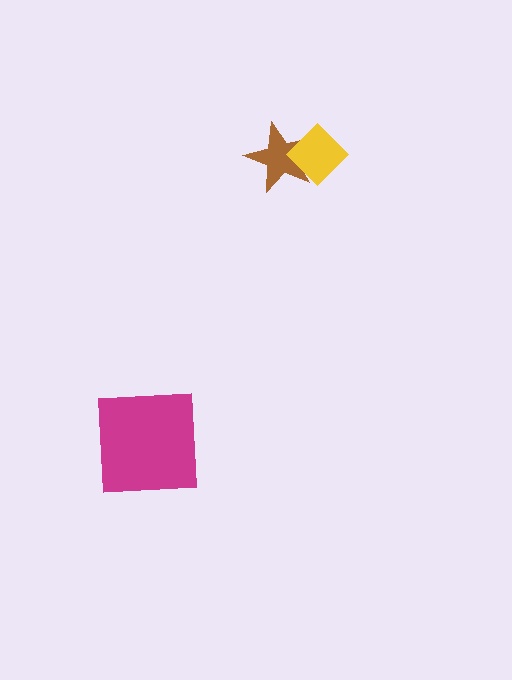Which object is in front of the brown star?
The yellow diamond is in front of the brown star.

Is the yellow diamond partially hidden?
No, no other shape covers it.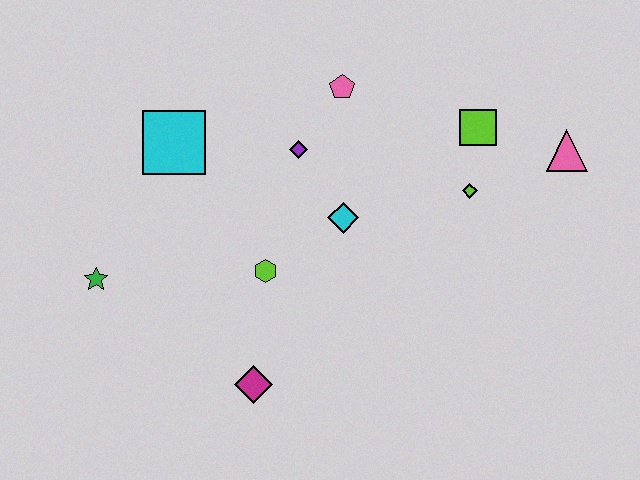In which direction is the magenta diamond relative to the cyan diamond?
The magenta diamond is below the cyan diamond.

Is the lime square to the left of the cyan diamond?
No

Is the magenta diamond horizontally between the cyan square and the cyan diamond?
Yes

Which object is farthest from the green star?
The pink triangle is farthest from the green star.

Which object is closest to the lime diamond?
The lime square is closest to the lime diamond.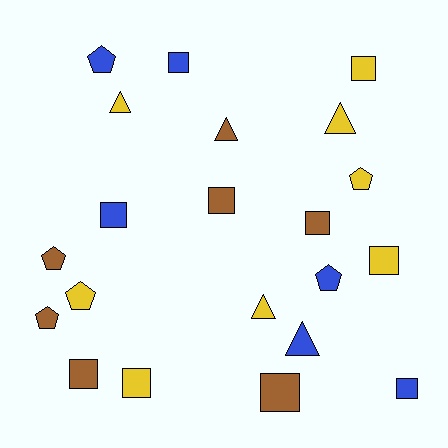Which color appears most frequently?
Yellow, with 8 objects.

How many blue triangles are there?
There is 1 blue triangle.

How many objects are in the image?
There are 21 objects.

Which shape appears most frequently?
Square, with 10 objects.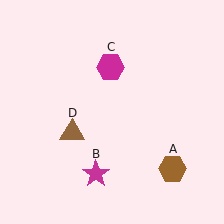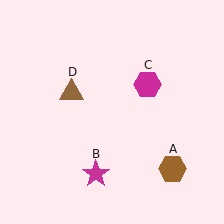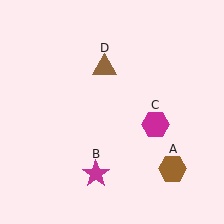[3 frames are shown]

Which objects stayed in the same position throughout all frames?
Brown hexagon (object A) and magenta star (object B) remained stationary.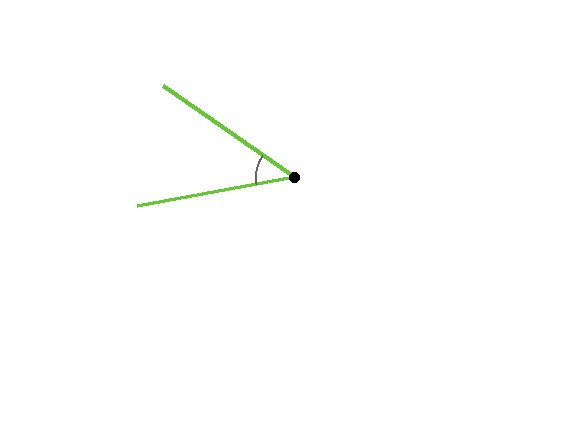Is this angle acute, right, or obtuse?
It is acute.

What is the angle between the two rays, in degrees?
Approximately 45 degrees.